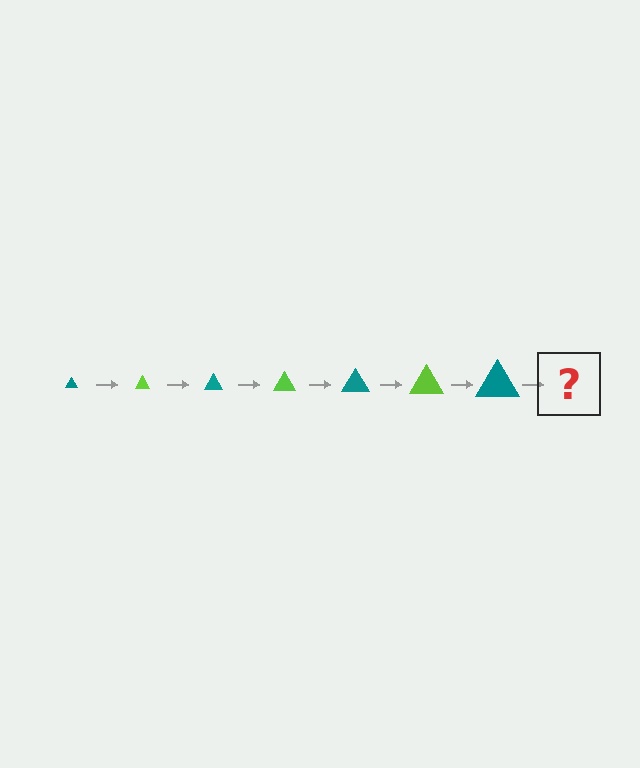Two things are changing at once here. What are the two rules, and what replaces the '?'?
The two rules are that the triangle grows larger each step and the color cycles through teal and lime. The '?' should be a lime triangle, larger than the previous one.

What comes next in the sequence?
The next element should be a lime triangle, larger than the previous one.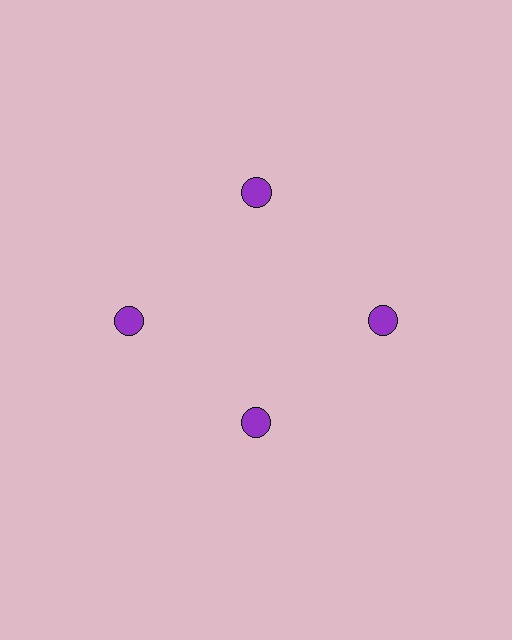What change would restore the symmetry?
The symmetry would be restored by moving it outward, back onto the ring so that all 4 circles sit at equal angles and equal distance from the center.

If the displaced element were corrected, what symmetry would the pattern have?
It would have 4-fold rotational symmetry — the pattern would map onto itself every 90 degrees.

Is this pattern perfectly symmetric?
No. The 4 purple circles are arranged in a ring, but one element near the 6 o'clock position is pulled inward toward the center, breaking the 4-fold rotational symmetry.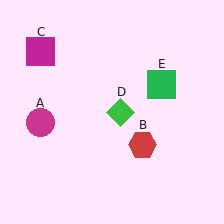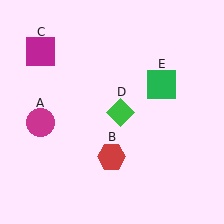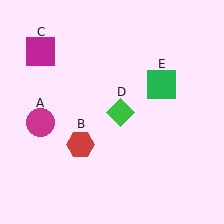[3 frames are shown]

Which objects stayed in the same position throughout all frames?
Magenta circle (object A) and magenta square (object C) and green diamond (object D) and green square (object E) remained stationary.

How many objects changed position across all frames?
1 object changed position: red hexagon (object B).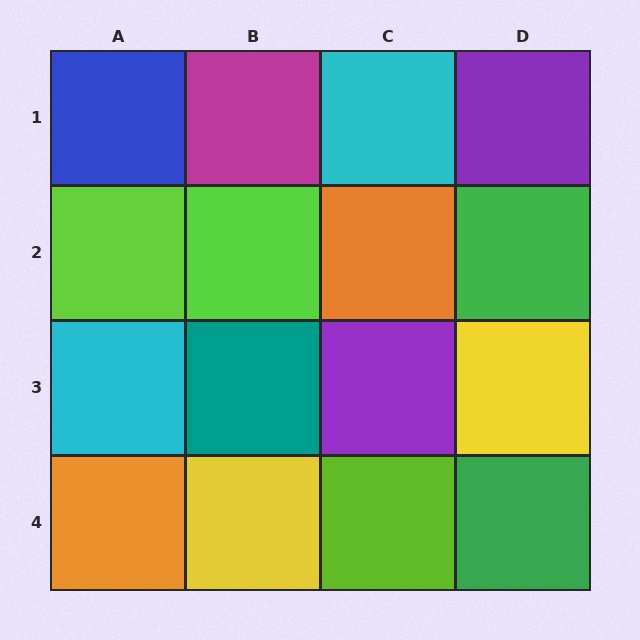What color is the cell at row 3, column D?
Yellow.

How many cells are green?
2 cells are green.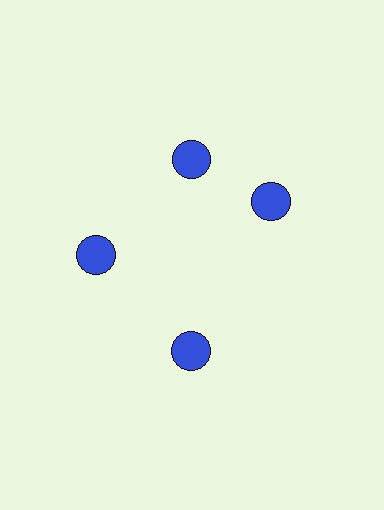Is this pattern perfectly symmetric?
No. The 4 blue circles are arranged in a ring, but one element near the 3 o'clock position is rotated out of alignment along the ring, breaking the 4-fold rotational symmetry.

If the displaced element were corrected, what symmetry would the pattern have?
It would have 4-fold rotational symmetry — the pattern would map onto itself every 90 degrees.